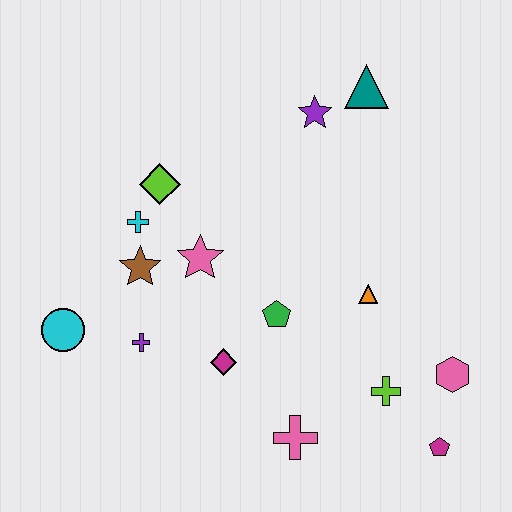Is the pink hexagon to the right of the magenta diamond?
Yes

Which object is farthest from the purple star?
The magenta pentagon is farthest from the purple star.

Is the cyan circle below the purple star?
Yes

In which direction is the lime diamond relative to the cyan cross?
The lime diamond is above the cyan cross.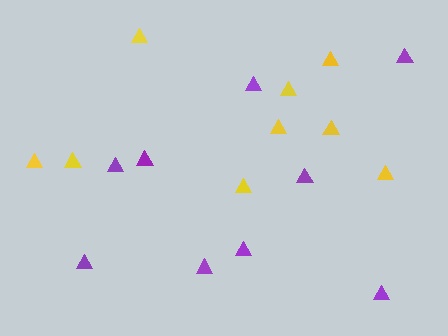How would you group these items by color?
There are 2 groups: one group of yellow triangles (9) and one group of purple triangles (9).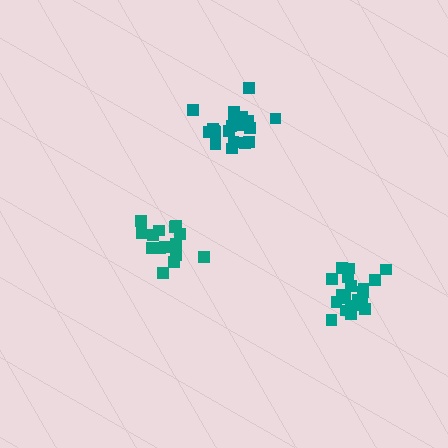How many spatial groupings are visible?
There are 3 spatial groupings.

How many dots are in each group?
Group 1: 21 dots, Group 2: 15 dots, Group 3: 21 dots (57 total).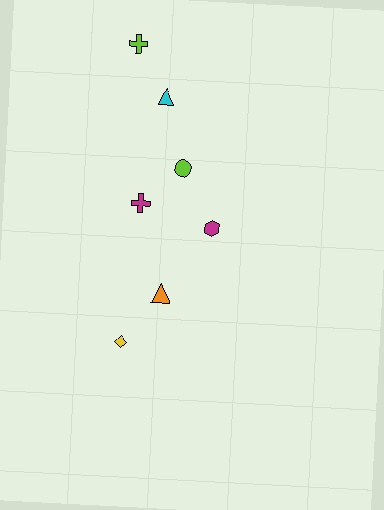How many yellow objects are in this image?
There is 1 yellow object.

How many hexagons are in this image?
There is 1 hexagon.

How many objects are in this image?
There are 7 objects.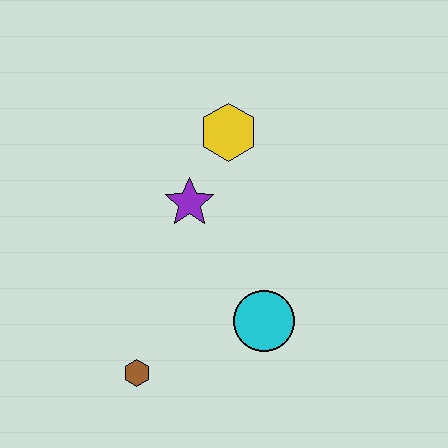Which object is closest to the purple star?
The yellow hexagon is closest to the purple star.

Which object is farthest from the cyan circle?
The yellow hexagon is farthest from the cyan circle.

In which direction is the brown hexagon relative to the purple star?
The brown hexagon is below the purple star.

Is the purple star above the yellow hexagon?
No